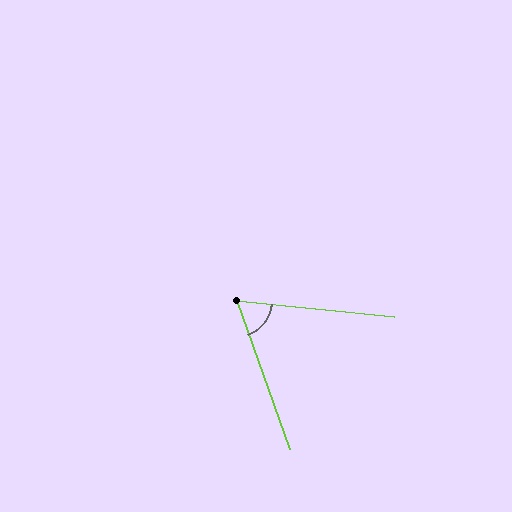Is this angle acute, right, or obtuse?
It is acute.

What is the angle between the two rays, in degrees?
Approximately 64 degrees.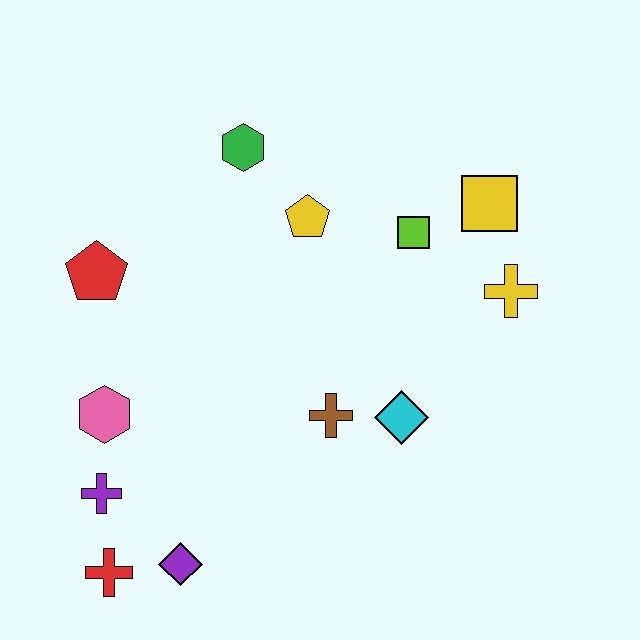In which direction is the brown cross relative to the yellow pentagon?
The brown cross is below the yellow pentagon.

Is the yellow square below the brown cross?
No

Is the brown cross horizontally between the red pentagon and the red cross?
No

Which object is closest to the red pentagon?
The pink hexagon is closest to the red pentagon.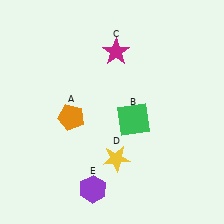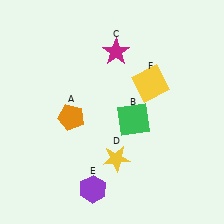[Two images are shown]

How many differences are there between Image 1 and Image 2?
There is 1 difference between the two images.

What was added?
A yellow square (F) was added in Image 2.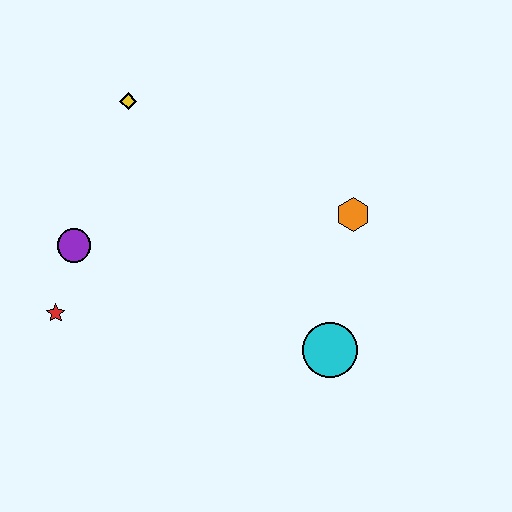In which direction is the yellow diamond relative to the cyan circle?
The yellow diamond is above the cyan circle.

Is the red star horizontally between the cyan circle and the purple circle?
No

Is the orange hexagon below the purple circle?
No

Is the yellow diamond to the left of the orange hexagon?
Yes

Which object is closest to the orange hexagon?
The cyan circle is closest to the orange hexagon.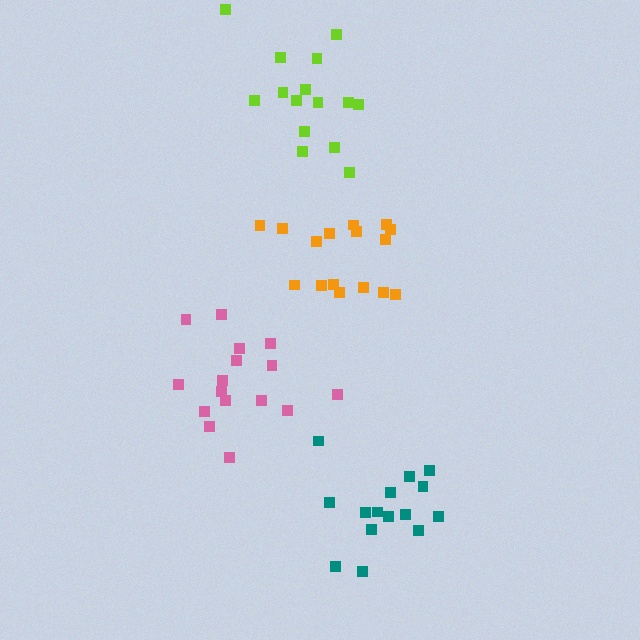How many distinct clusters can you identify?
There are 4 distinct clusters.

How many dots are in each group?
Group 1: 16 dots, Group 2: 15 dots, Group 3: 16 dots, Group 4: 15 dots (62 total).